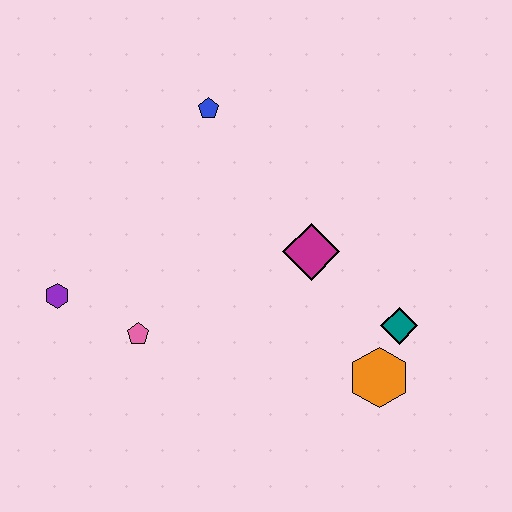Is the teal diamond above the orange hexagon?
Yes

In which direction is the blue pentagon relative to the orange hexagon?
The blue pentagon is above the orange hexagon.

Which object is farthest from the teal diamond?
The purple hexagon is farthest from the teal diamond.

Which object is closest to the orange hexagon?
The teal diamond is closest to the orange hexagon.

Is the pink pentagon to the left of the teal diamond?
Yes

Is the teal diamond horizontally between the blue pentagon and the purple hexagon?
No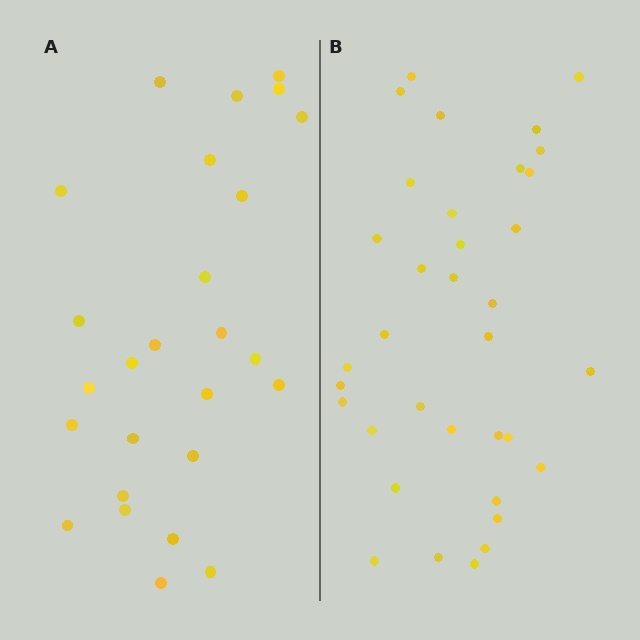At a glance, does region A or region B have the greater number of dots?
Region B (the right region) has more dots.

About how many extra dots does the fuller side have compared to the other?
Region B has roughly 8 or so more dots than region A.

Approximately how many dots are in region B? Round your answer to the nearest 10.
About 40 dots. (The exact count is 35, which rounds to 40.)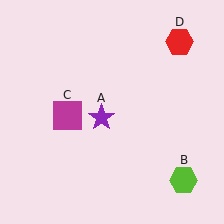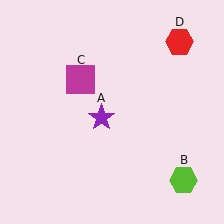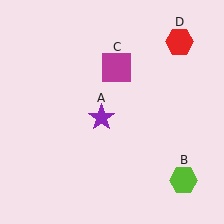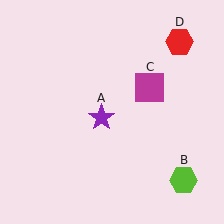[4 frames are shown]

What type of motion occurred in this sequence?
The magenta square (object C) rotated clockwise around the center of the scene.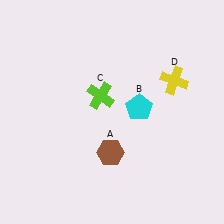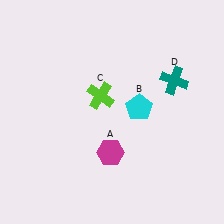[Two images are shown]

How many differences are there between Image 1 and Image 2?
There are 2 differences between the two images.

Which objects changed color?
A changed from brown to magenta. D changed from yellow to teal.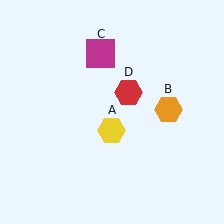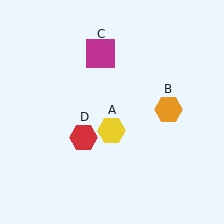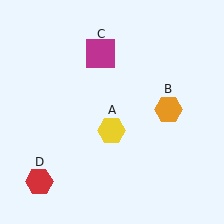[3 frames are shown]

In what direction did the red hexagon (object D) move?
The red hexagon (object D) moved down and to the left.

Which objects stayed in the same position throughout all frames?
Yellow hexagon (object A) and orange hexagon (object B) and magenta square (object C) remained stationary.